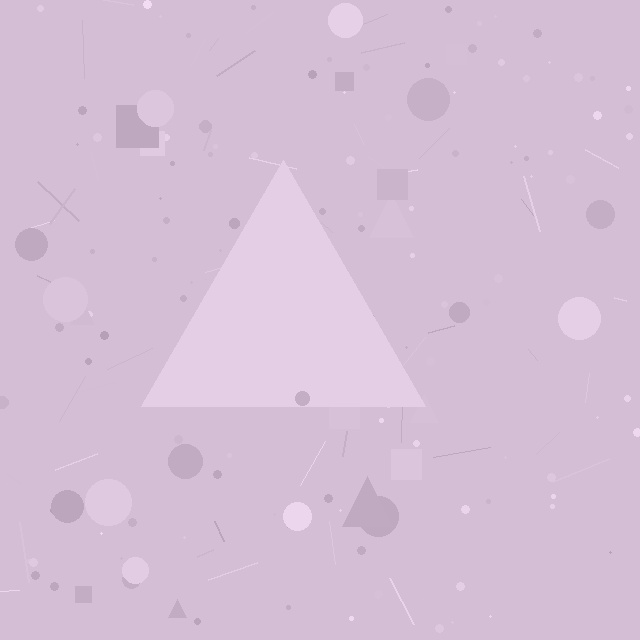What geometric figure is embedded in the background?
A triangle is embedded in the background.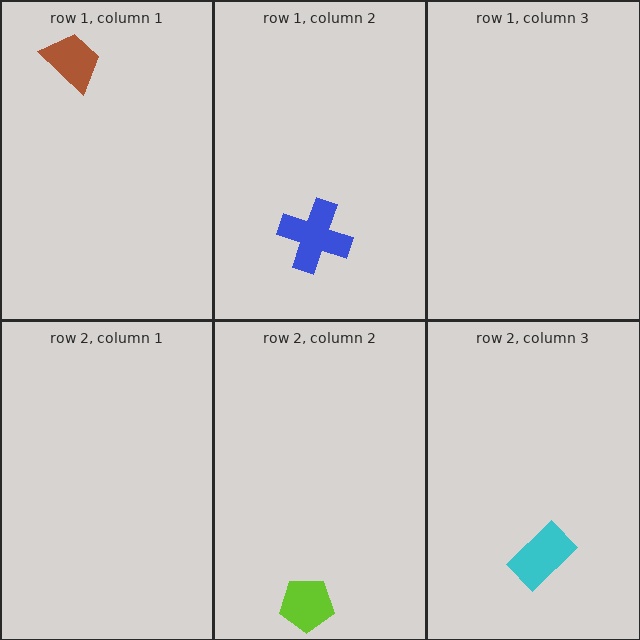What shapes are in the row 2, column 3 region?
The cyan rectangle.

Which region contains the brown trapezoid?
The row 1, column 1 region.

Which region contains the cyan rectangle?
The row 2, column 3 region.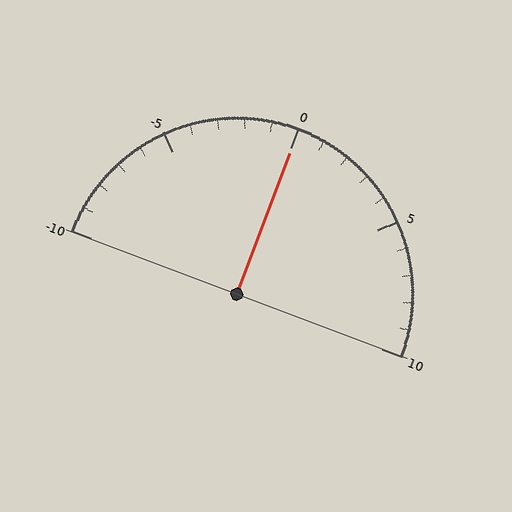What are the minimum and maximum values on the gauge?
The gauge ranges from -10 to 10.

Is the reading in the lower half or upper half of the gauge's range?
The reading is in the upper half of the range (-10 to 10).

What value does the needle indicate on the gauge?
The needle indicates approximately 0.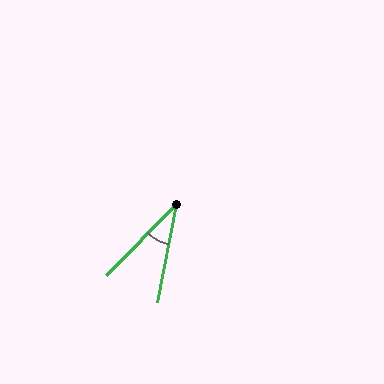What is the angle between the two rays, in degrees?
Approximately 34 degrees.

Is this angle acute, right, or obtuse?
It is acute.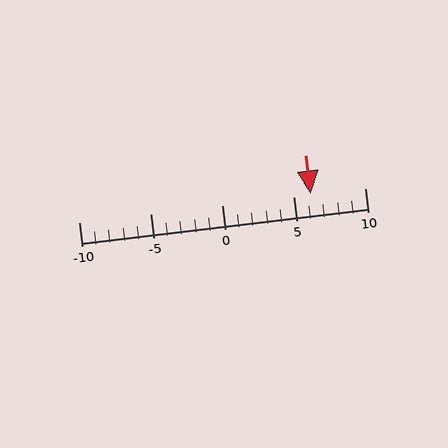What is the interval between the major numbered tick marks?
The major tick marks are spaced 5 units apart.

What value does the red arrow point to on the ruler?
The red arrow points to approximately 6.